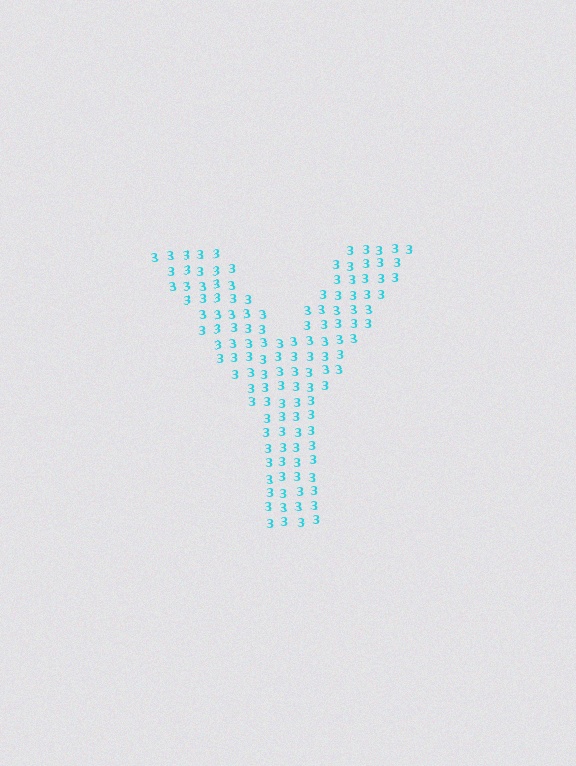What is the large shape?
The large shape is the letter Y.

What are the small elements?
The small elements are digit 3's.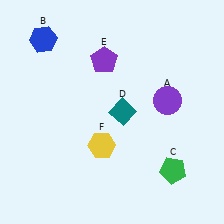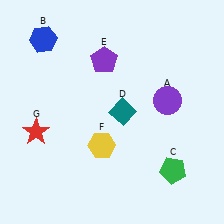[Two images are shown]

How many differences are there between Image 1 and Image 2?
There is 1 difference between the two images.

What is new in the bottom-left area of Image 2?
A red star (G) was added in the bottom-left area of Image 2.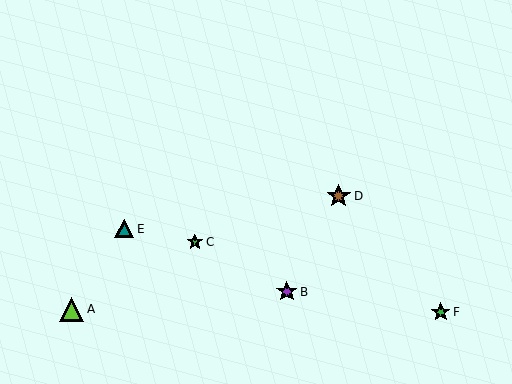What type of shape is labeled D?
Shape D is a brown star.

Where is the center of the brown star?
The center of the brown star is at (339, 196).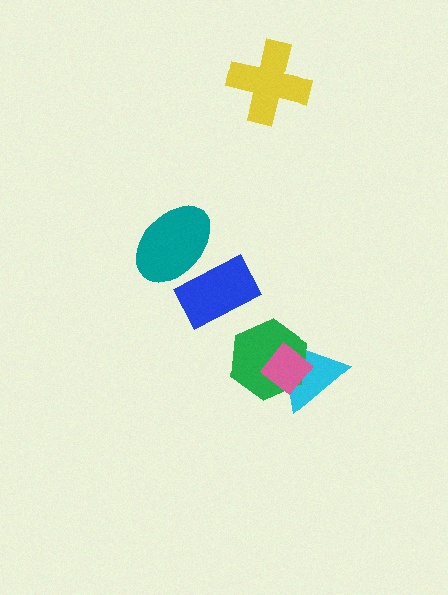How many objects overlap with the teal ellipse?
1 object overlaps with the teal ellipse.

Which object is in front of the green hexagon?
The pink diamond is in front of the green hexagon.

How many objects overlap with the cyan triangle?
2 objects overlap with the cyan triangle.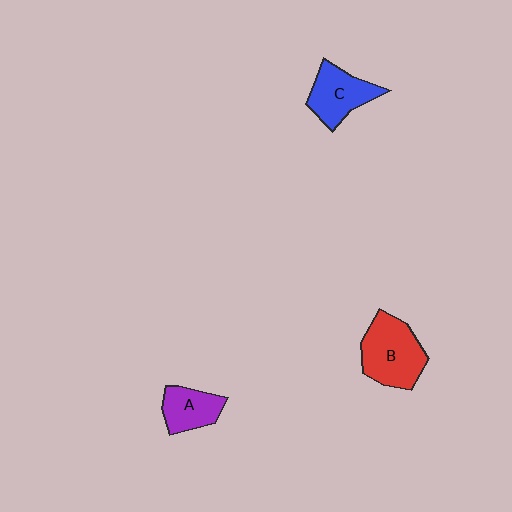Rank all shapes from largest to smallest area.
From largest to smallest: B (red), C (blue), A (purple).